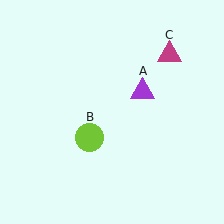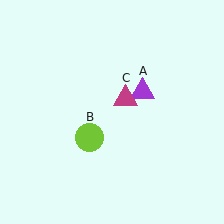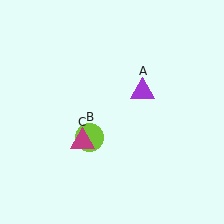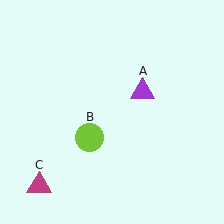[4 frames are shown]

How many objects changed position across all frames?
1 object changed position: magenta triangle (object C).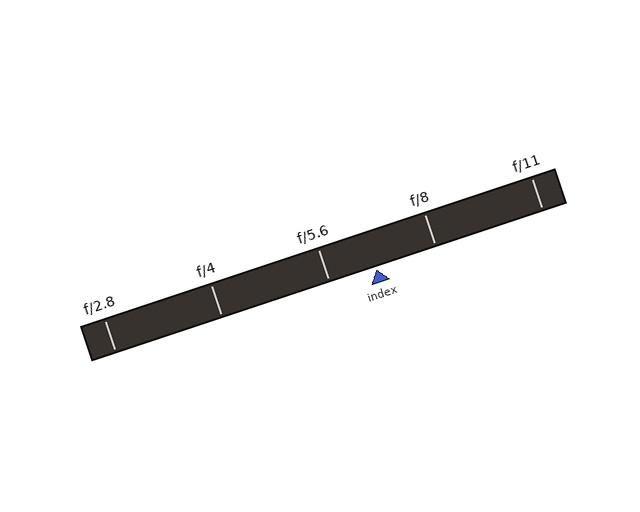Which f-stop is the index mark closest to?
The index mark is closest to f/5.6.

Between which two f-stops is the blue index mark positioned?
The index mark is between f/5.6 and f/8.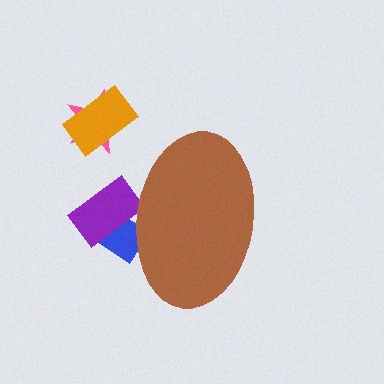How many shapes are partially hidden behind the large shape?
2 shapes are partially hidden.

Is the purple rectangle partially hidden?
Yes, the purple rectangle is partially hidden behind the brown ellipse.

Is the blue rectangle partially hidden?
Yes, the blue rectangle is partially hidden behind the brown ellipse.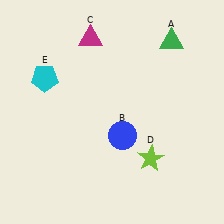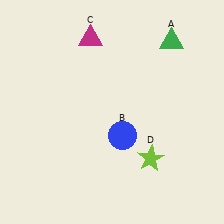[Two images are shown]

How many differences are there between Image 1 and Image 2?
There is 1 difference between the two images.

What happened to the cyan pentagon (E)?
The cyan pentagon (E) was removed in Image 2. It was in the top-left area of Image 1.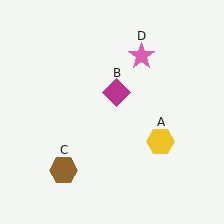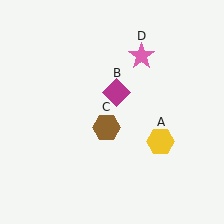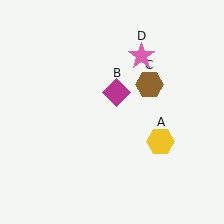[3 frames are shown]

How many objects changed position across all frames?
1 object changed position: brown hexagon (object C).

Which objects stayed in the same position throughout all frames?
Yellow hexagon (object A) and magenta diamond (object B) and pink star (object D) remained stationary.